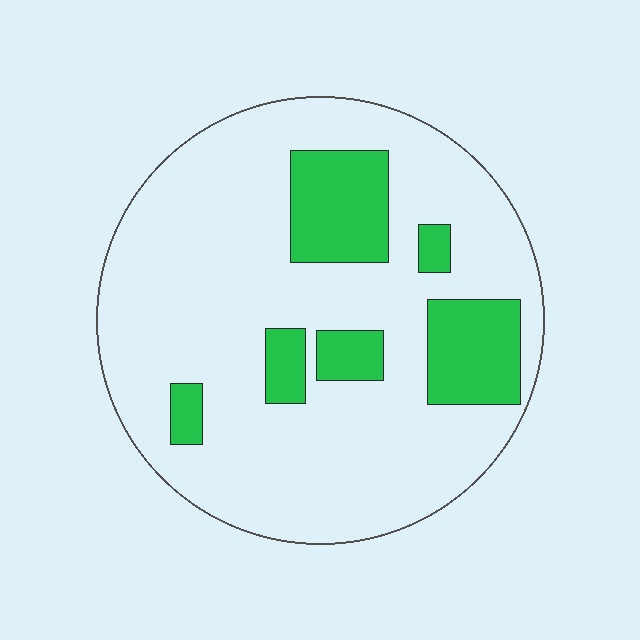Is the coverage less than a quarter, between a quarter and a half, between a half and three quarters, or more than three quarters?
Less than a quarter.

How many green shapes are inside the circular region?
6.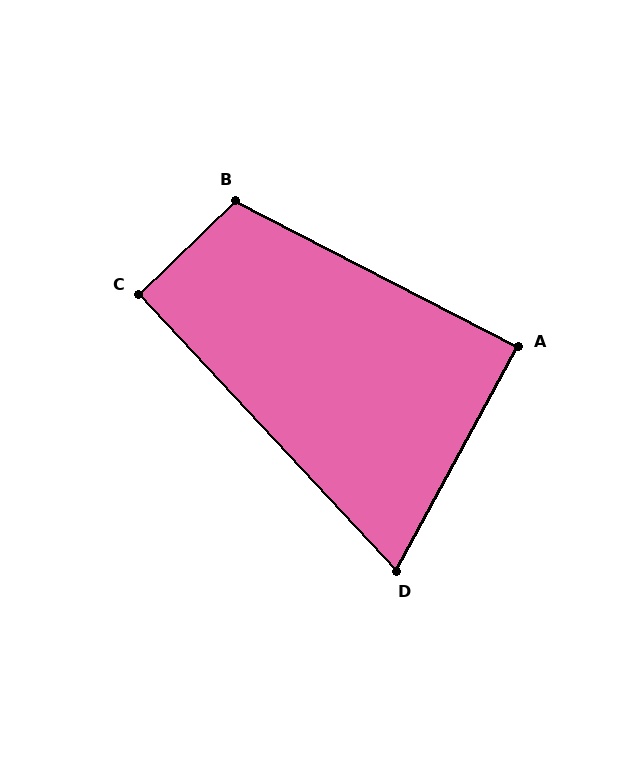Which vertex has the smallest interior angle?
D, at approximately 71 degrees.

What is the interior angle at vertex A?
Approximately 89 degrees (approximately right).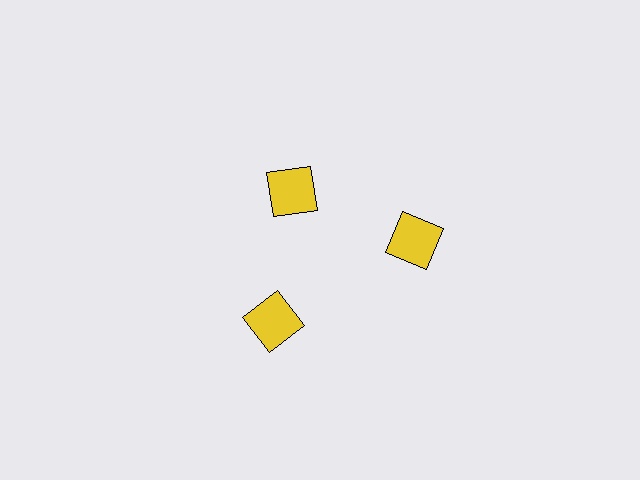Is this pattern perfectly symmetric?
No. The 3 yellow squares are arranged in a ring, but one element near the 11 o'clock position is pulled inward toward the center, breaking the 3-fold rotational symmetry.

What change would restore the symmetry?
The symmetry would be restored by moving it outward, back onto the ring so that all 3 squares sit at equal angles and equal distance from the center.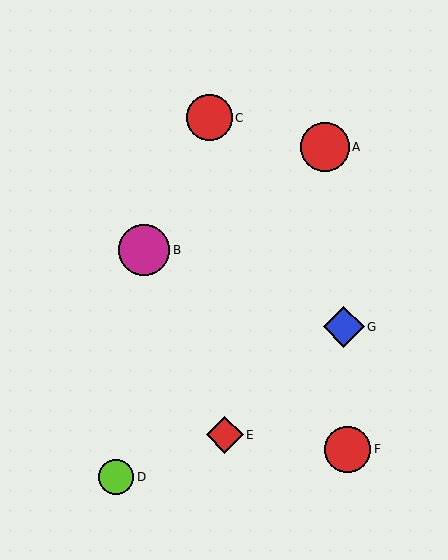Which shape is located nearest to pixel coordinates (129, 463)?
The lime circle (labeled D) at (116, 477) is nearest to that location.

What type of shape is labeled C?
Shape C is a red circle.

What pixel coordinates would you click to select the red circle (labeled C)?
Click at (209, 118) to select the red circle C.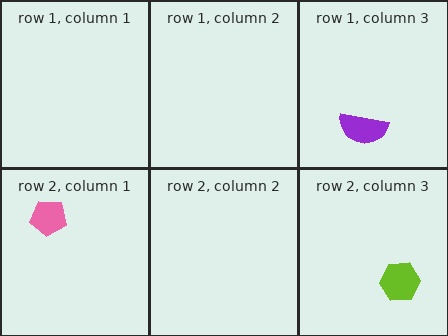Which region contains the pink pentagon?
The row 2, column 1 region.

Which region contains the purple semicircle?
The row 1, column 3 region.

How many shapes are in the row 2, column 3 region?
1.